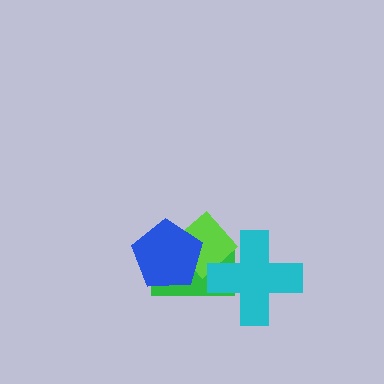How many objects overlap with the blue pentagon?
2 objects overlap with the blue pentagon.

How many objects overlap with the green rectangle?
3 objects overlap with the green rectangle.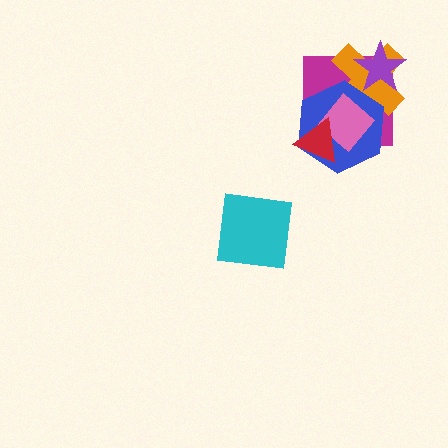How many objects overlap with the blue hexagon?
4 objects overlap with the blue hexagon.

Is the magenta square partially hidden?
Yes, it is partially covered by another shape.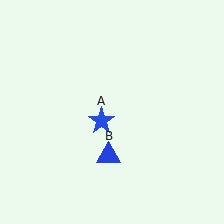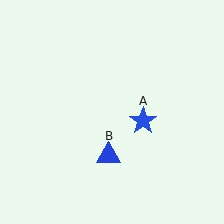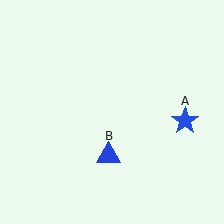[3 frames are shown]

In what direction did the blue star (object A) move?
The blue star (object A) moved right.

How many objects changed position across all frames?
1 object changed position: blue star (object A).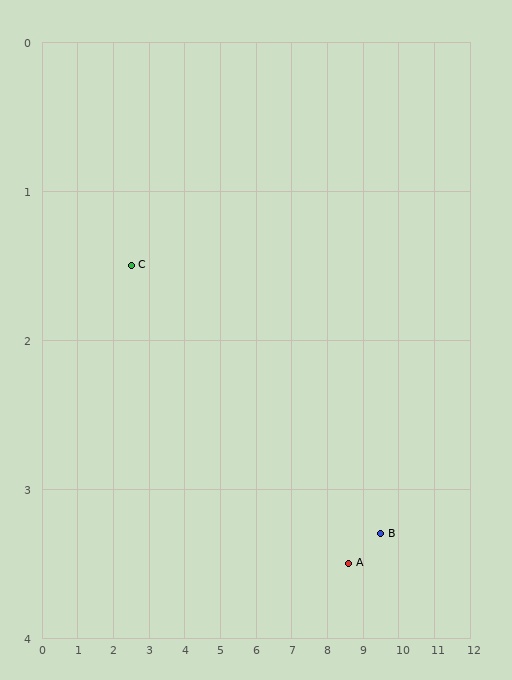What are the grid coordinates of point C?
Point C is at approximately (2.5, 1.5).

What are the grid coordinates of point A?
Point A is at approximately (8.6, 3.5).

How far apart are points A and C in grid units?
Points A and C are about 6.4 grid units apart.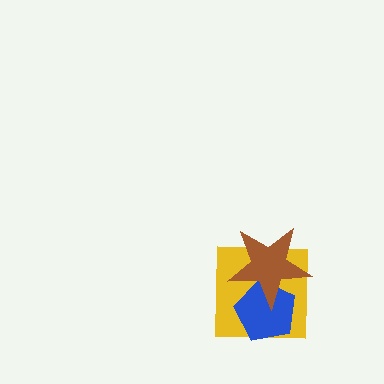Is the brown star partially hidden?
No, no other shape covers it.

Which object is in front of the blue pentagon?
The brown star is in front of the blue pentagon.